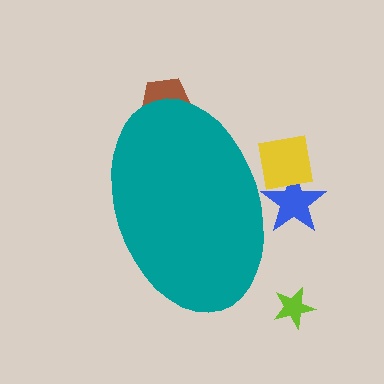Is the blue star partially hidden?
Yes, the blue star is partially hidden behind the teal ellipse.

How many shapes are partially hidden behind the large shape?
3 shapes are partially hidden.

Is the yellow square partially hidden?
Yes, the yellow square is partially hidden behind the teal ellipse.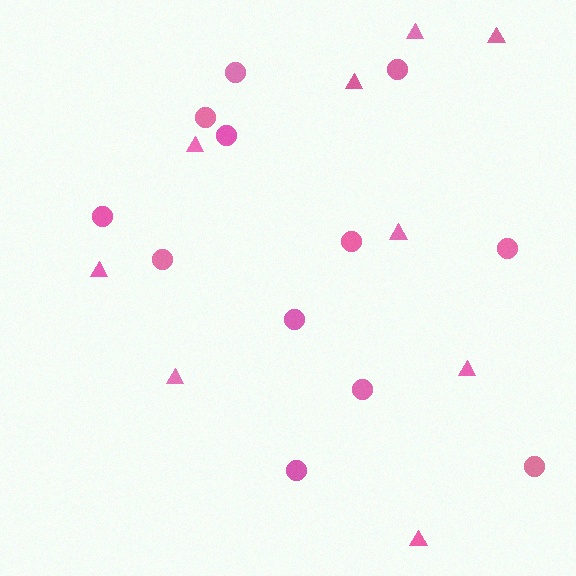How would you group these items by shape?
There are 2 groups: one group of triangles (9) and one group of circles (12).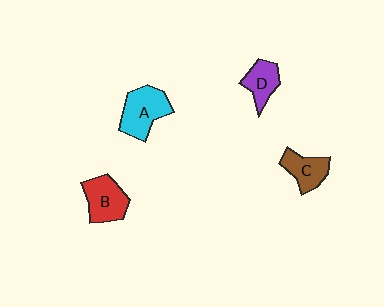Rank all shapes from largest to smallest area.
From largest to smallest: A (cyan), B (red), C (brown), D (purple).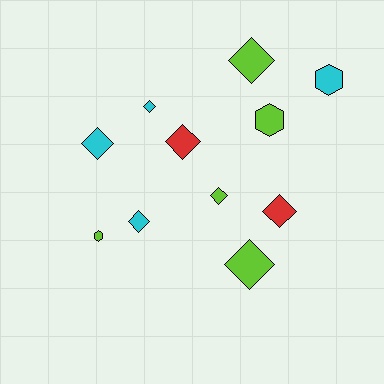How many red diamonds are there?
There are 2 red diamonds.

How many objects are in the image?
There are 11 objects.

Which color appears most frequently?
Lime, with 5 objects.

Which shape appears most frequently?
Diamond, with 8 objects.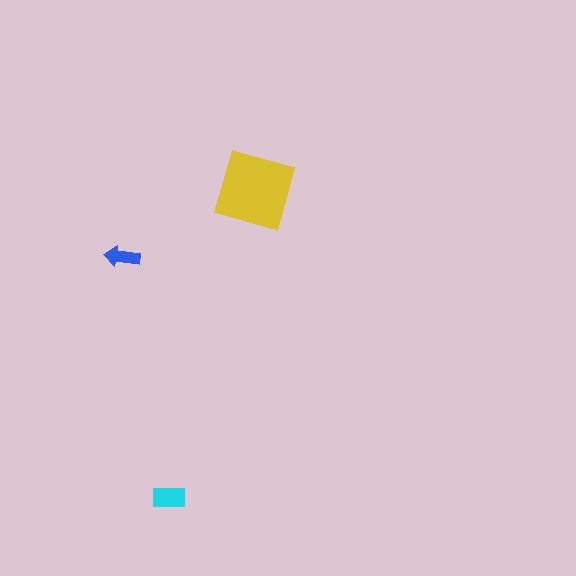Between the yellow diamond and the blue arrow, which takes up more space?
The yellow diamond.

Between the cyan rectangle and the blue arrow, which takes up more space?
The cyan rectangle.